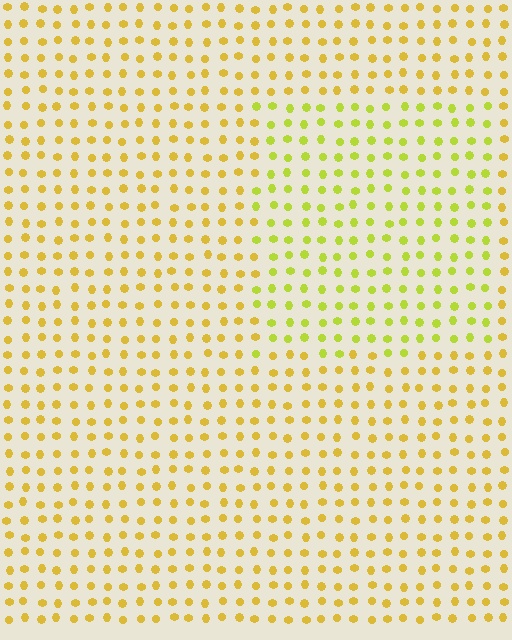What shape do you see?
I see a rectangle.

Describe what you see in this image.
The image is filled with small yellow elements in a uniform arrangement. A rectangle-shaped region is visible where the elements are tinted to a slightly different hue, forming a subtle color boundary.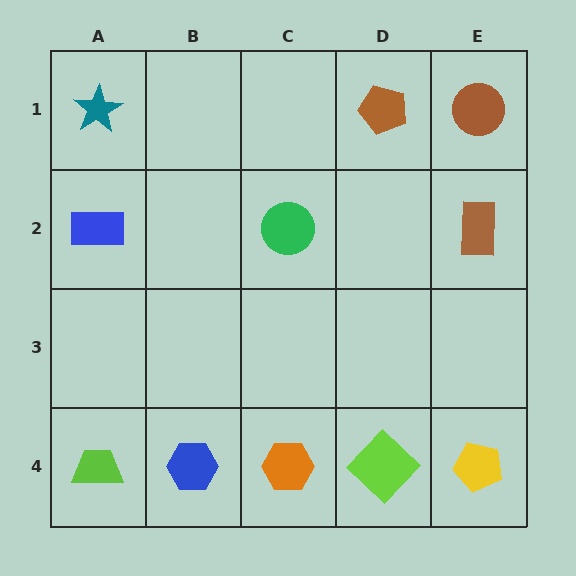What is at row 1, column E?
A brown circle.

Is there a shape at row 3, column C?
No, that cell is empty.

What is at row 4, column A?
A lime trapezoid.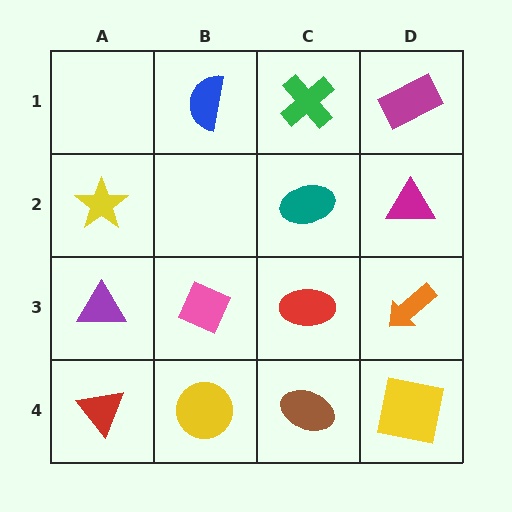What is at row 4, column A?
A red triangle.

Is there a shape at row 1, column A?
No, that cell is empty.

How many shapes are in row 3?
4 shapes.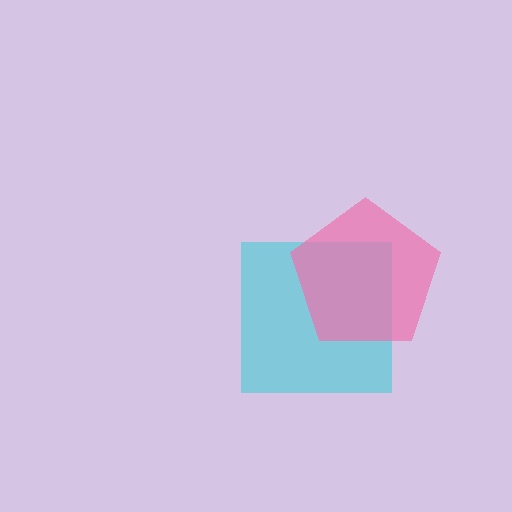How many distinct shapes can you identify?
There are 2 distinct shapes: a cyan square, a pink pentagon.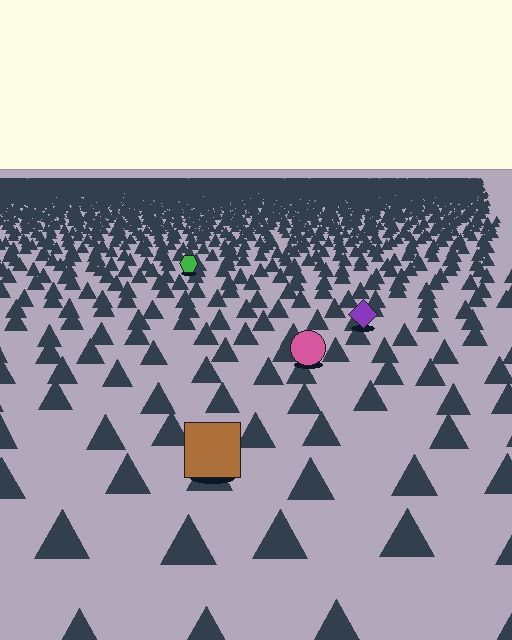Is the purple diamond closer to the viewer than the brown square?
No. The brown square is closer — you can tell from the texture gradient: the ground texture is coarser near it.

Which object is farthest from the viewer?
The green hexagon is farthest from the viewer. It appears smaller and the ground texture around it is denser.